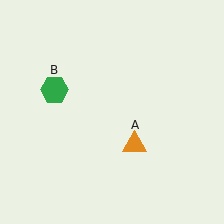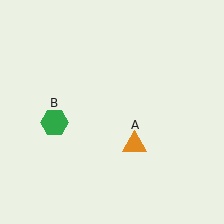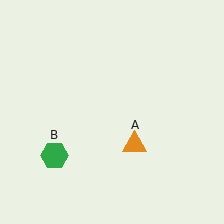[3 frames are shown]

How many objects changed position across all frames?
1 object changed position: green hexagon (object B).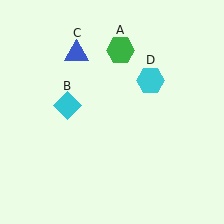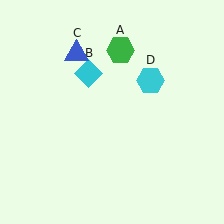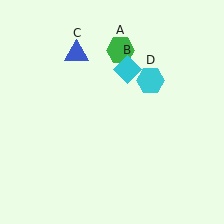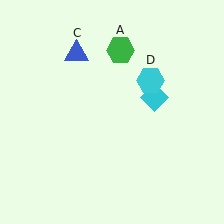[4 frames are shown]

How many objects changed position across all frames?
1 object changed position: cyan diamond (object B).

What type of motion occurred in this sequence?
The cyan diamond (object B) rotated clockwise around the center of the scene.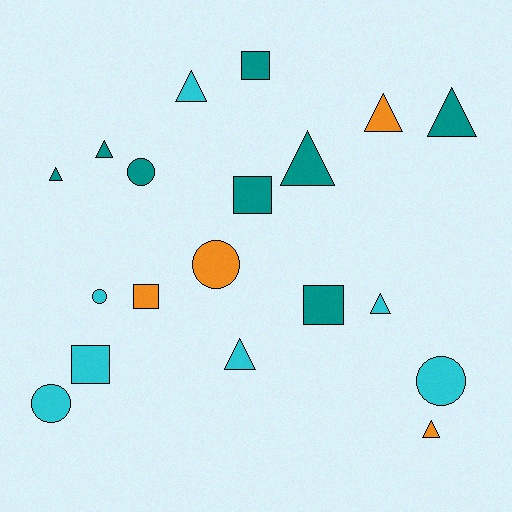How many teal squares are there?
There are 3 teal squares.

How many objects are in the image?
There are 19 objects.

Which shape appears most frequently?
Triangle, with 9 objects.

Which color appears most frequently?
Teal, with 8 objects.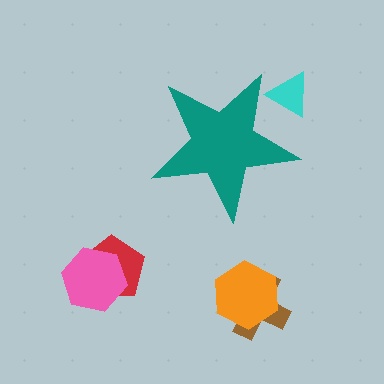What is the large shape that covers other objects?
A teal star.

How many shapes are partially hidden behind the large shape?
1 shape is partially hidden.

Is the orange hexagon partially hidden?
No, the orange hexagon is fully visible.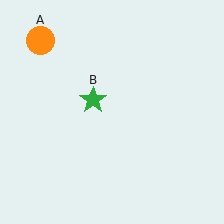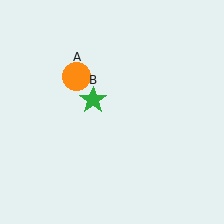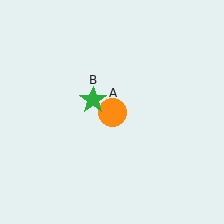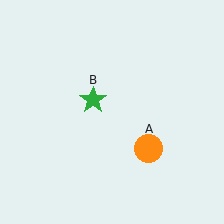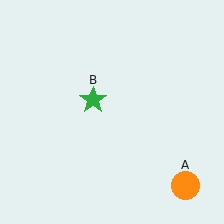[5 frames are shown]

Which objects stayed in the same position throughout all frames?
Green star (object B) remained stationary.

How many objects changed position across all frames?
1 object changed position: orange circle (object A).